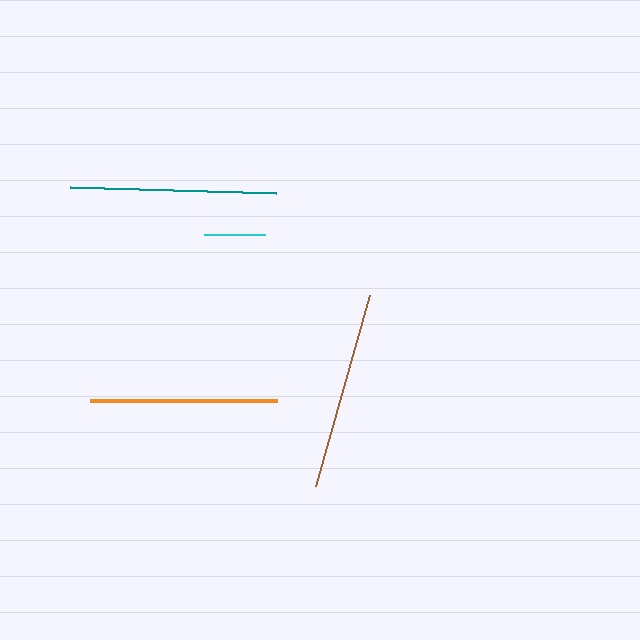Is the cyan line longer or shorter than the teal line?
The teal line is longer than the cyan line.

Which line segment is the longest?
The teal line is the longest at approximately 206 pixels.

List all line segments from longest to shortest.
From longest to shortest: teal, brown, orange, cyan.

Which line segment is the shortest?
The cyan line is the shortest at approximately 61 pixels.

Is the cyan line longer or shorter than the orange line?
The orange line is longer than the cyan line.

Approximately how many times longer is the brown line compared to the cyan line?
The brown line is approximately 3.3 times the length of the cyan line.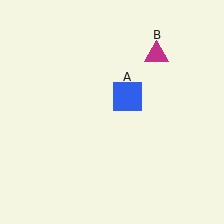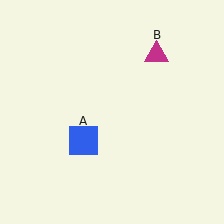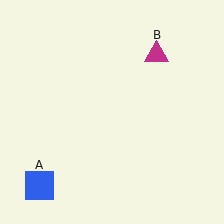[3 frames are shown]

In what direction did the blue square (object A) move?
The blue square (object A) moved down and to the left.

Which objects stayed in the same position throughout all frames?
Magenta triangle (object B) remained stationary.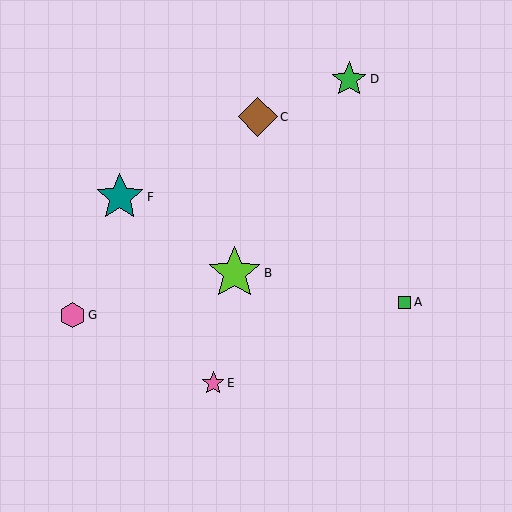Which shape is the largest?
The lime star (labeled B) is the largest.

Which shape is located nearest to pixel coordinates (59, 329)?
The pink hexagon (labeled G) at (73, 315) is nearest to that location.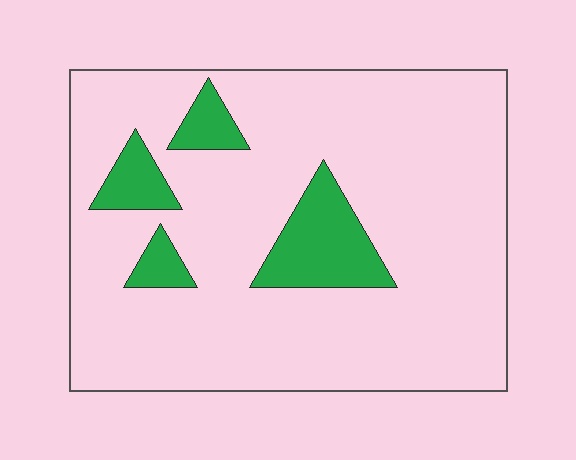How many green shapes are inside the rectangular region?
4.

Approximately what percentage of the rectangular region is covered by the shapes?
Approximately 15%.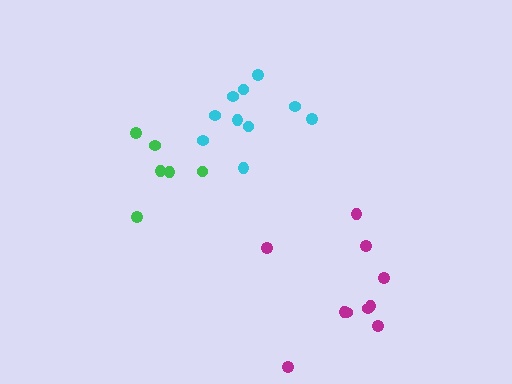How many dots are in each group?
Group 1: 6 dots, Group 2: 10 dots, Group 3: 10 dots (26 total).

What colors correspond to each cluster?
The clusters are colored: green, magenta, cyan.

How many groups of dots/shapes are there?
There are 3 groups.